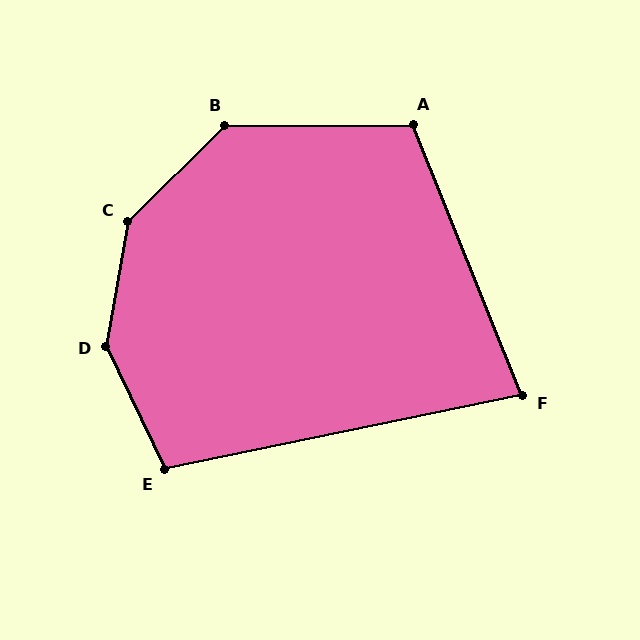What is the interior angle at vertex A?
Approximately 112 degrees (obtuse).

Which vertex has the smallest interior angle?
F, at approximately 80 degrees.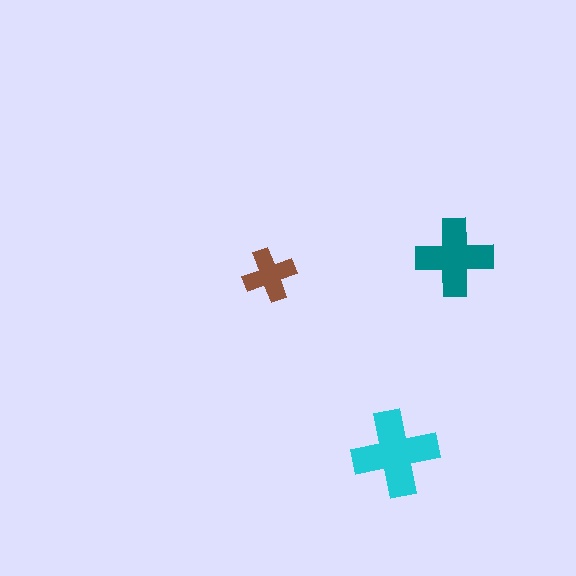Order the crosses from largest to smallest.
the cyan one, the teal one, the brown one.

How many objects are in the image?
There are 3 objects in the image.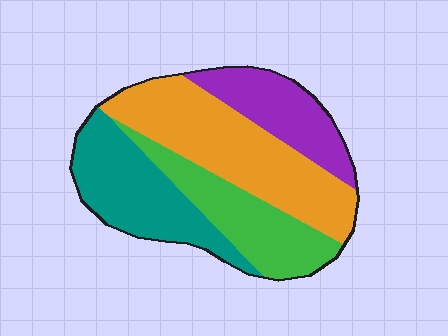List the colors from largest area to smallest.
From largest to smallest: orange, teal, green, purple.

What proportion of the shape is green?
Green covers around 20% of the shape.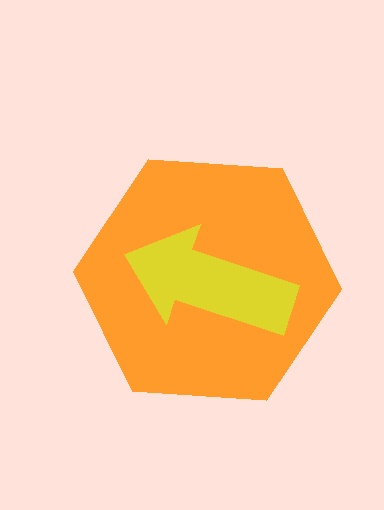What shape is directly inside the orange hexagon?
The yellow arrow.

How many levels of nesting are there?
2.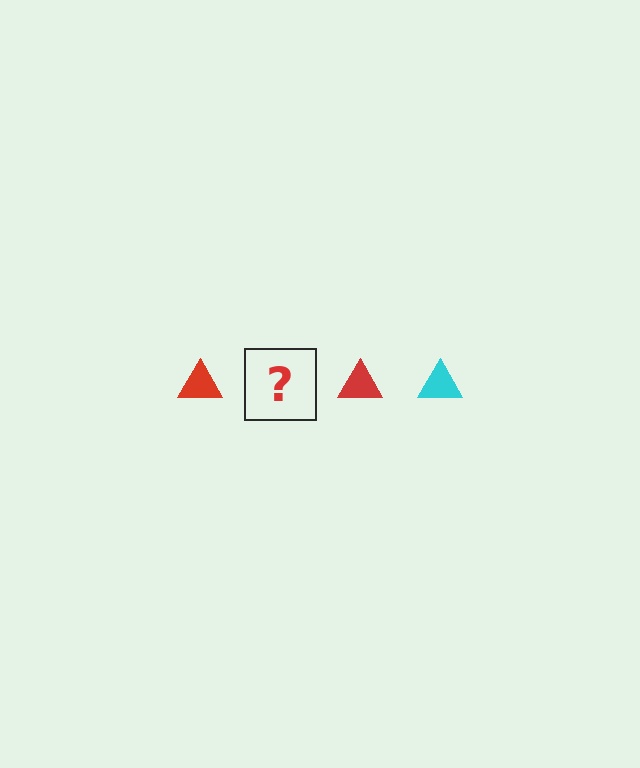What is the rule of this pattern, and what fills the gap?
The rule is that the pattern cycles through red, cyan triangles. The gap should be filled with a cyan triangle.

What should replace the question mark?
The question mark should be replaced with a cyan triangle.